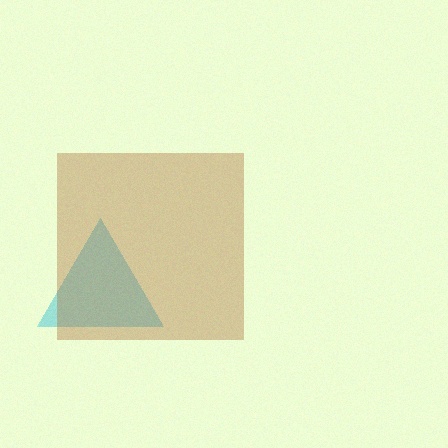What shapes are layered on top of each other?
The layered shapes are: a cyan triangle, a brown square.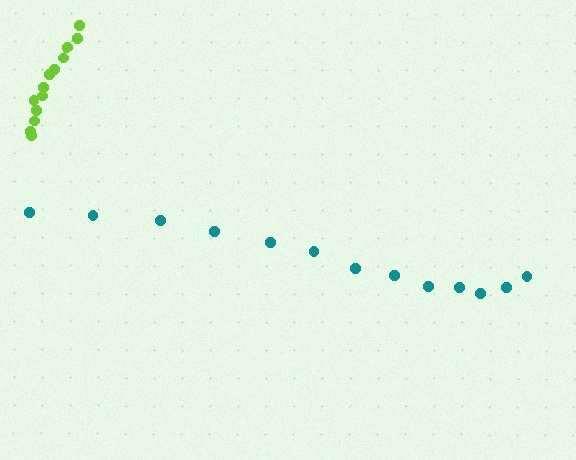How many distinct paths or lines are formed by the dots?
There are 2 distinct paths.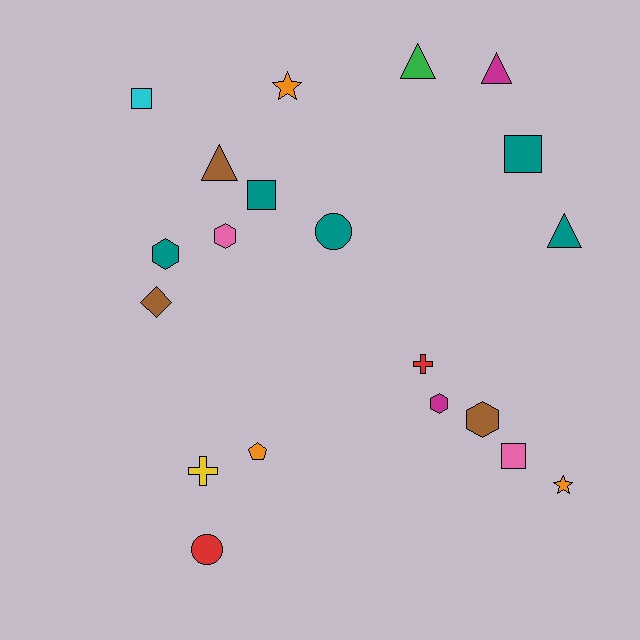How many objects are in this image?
There are 20 objects.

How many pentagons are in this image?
There is 1 pentagon.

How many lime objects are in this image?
There are no lime objects.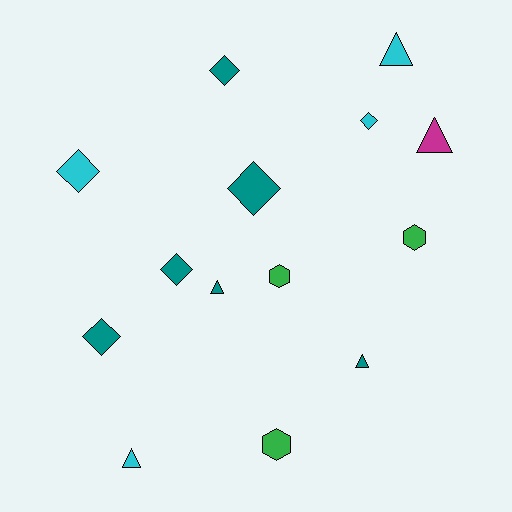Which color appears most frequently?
Teal, with 6 objects.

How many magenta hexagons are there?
There are no magenta hexagons.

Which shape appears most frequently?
Diamond, with 6 objects.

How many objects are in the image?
There are 14 objects.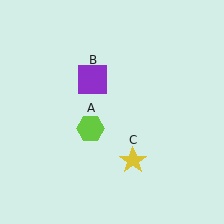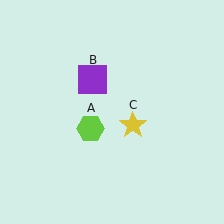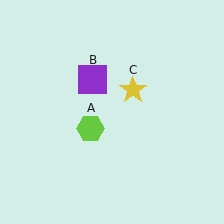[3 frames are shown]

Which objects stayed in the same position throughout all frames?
Lime hexagon (object A) and purple square (object B) remained stationary.